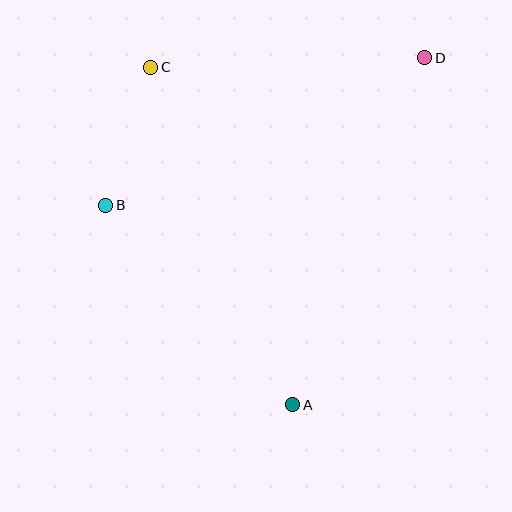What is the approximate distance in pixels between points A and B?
The distance between A and B is approximately 274 pixels.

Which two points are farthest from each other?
Points A and D are farthest from each other.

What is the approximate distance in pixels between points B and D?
The distance between B and D is approximately 351 pixels.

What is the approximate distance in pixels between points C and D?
The distance between C and D is approximately 274 pixels.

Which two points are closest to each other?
Points B and C are closest to each other.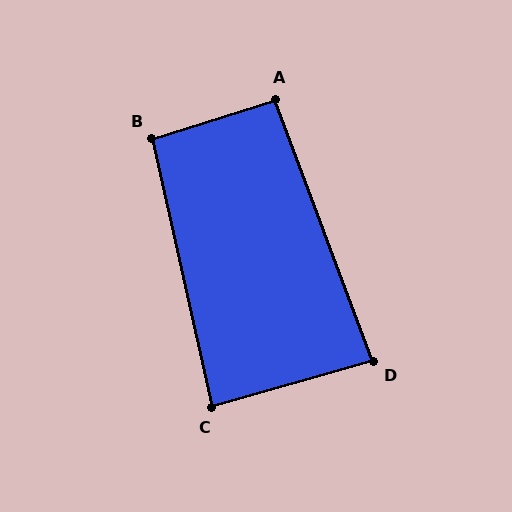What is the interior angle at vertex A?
Approximately 93 degrees (approximately right).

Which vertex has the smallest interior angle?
D, at approximately 85 degrees.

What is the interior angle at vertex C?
Approximately 87 degrees (approximately right).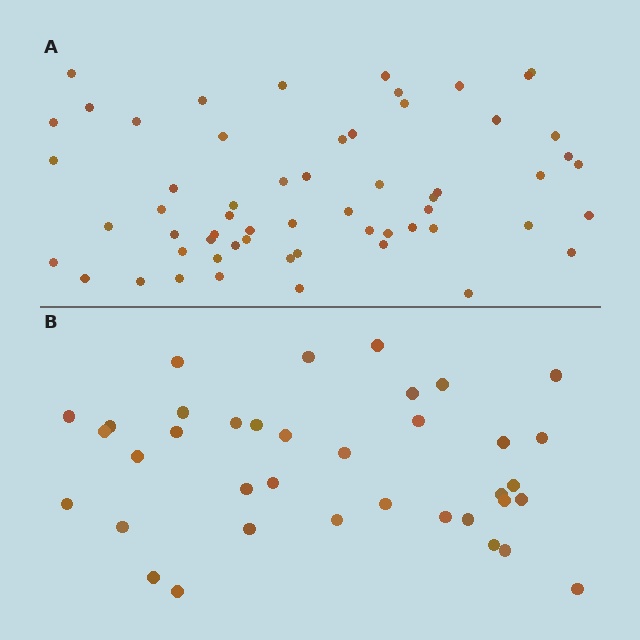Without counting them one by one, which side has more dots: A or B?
Region A (the top region) has more dots.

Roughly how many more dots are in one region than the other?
Region A has approximately 20 more dots than region B.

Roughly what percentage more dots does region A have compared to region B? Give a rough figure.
About 60% more.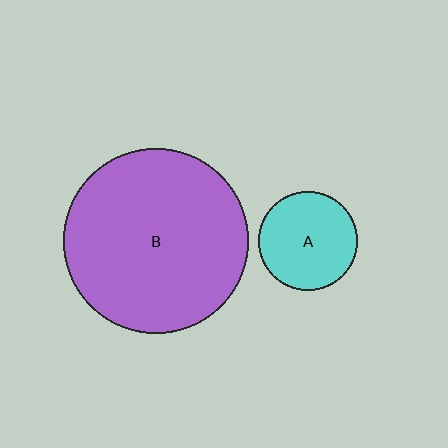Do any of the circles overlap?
No, none of the circles overlap.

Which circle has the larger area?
Circle B (purple).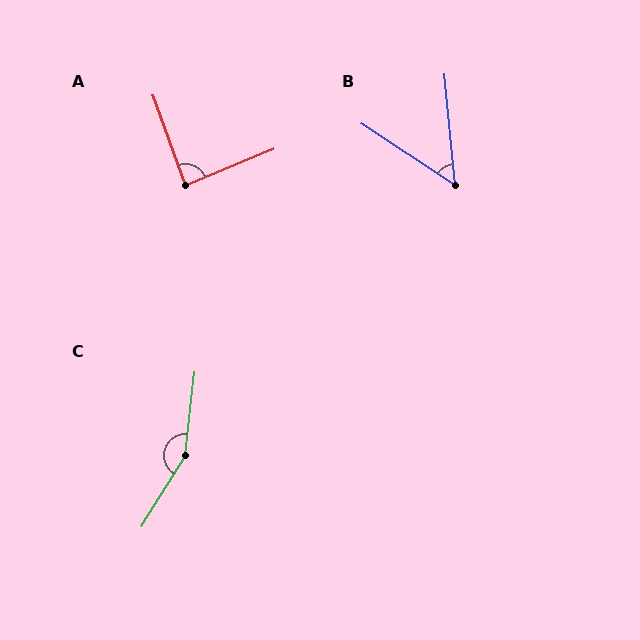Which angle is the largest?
C, at approximately 155 degrees.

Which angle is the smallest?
B, at approximately 51 degrees.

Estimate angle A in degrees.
Approximately 87 degrees.